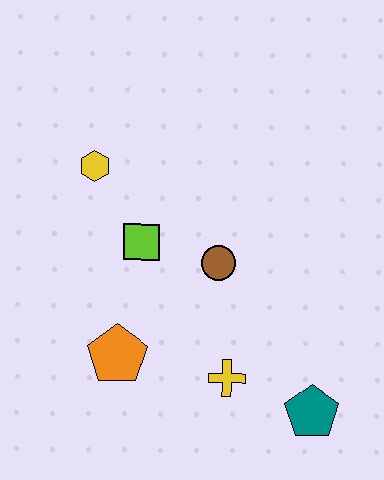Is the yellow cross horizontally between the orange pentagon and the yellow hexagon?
No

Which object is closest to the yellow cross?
The teal pentagon is closest to the yellow cross.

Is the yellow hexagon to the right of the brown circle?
No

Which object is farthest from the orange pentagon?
The teal pentagon is farthest from the orange pentagon.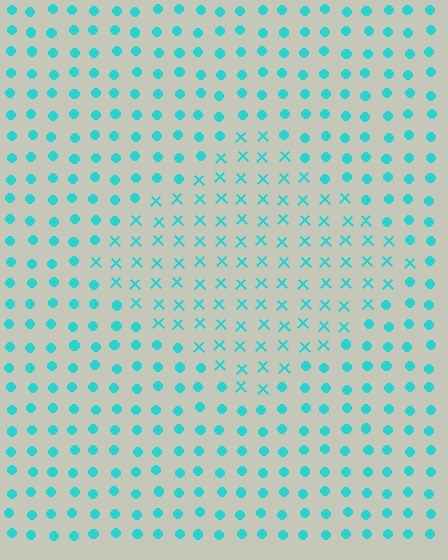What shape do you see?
I see a diamond.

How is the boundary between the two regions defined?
The boundary is defined by a change in element shape: X marks inside vs. circles outside. All elements share the same color and spacing.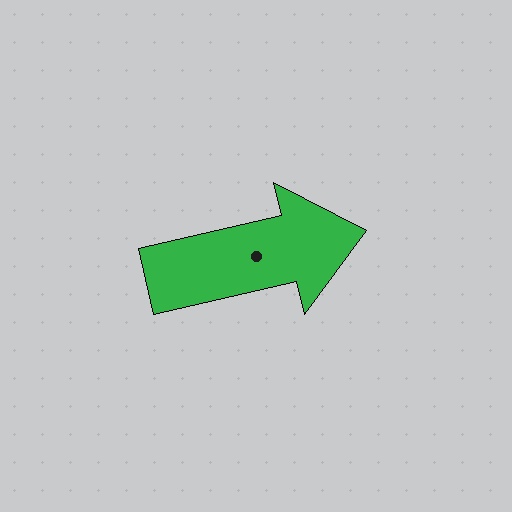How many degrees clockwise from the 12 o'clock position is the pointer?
Approximately 77 degrees.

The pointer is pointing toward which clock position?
Roughly 3 o'clock.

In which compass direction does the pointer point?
East.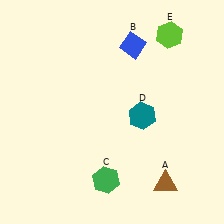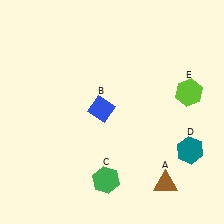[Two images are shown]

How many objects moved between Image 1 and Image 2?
3 objects moved between the two images.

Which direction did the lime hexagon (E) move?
The lime hexagon (E) moved down.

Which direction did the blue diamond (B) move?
The blue diamond (B) moved down.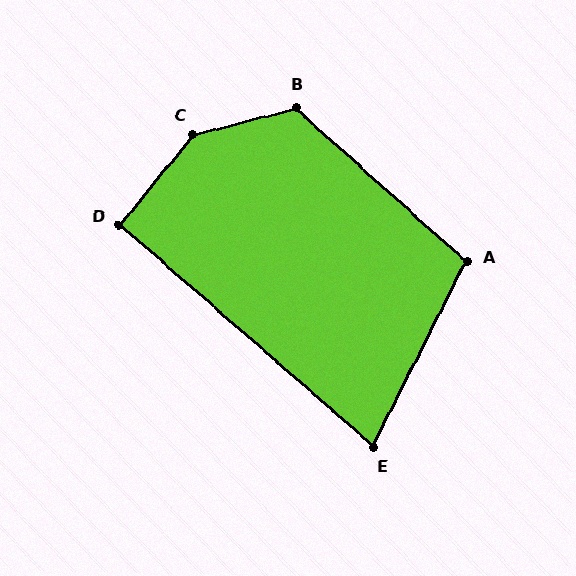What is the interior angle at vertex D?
Approximately 92 degrees (approximately right).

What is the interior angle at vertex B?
Approximately 123 degrees (obtuse).